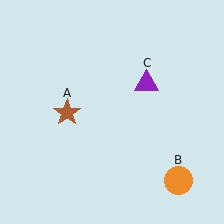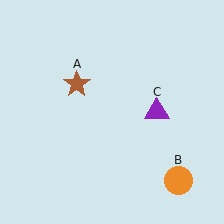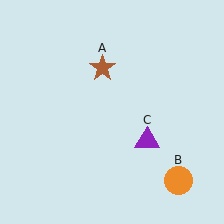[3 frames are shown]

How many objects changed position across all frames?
2 objects changed position: brown star (object A), purple triangle (object C).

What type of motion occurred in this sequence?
The brown star (object A), purple triangle (object C) rotated clockwise around the center of the scene.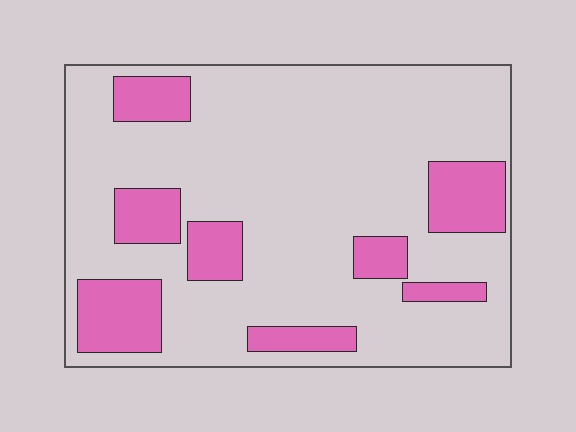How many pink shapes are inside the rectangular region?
8.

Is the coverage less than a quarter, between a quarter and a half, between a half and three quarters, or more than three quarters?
Less than a quarter.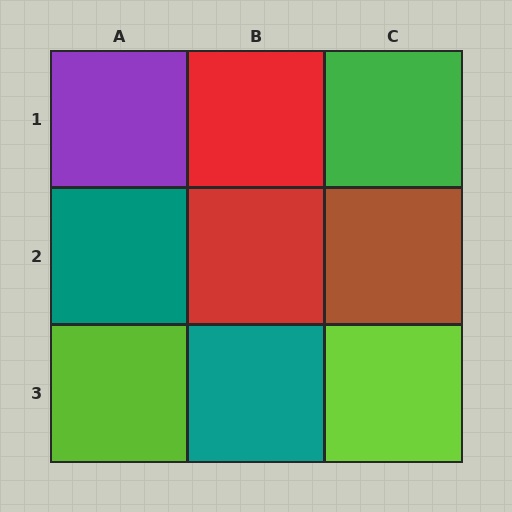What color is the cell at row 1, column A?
Purple.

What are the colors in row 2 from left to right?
Teal, red, brown.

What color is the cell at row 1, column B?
Red.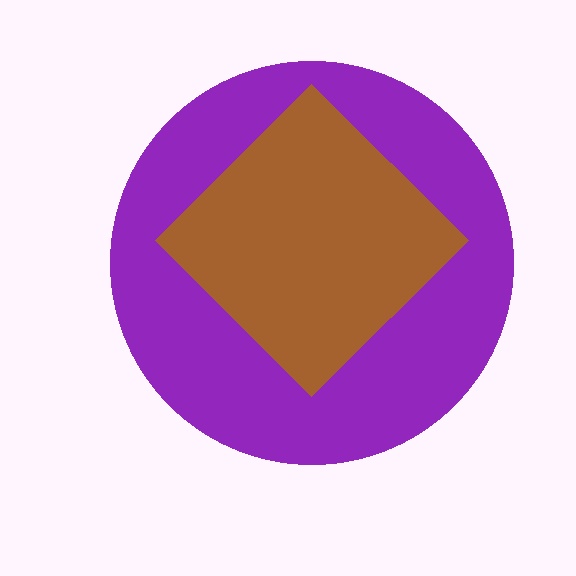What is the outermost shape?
The purple circle.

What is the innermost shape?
The brown diamond.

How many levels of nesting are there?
2.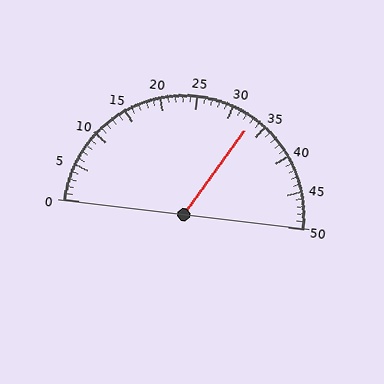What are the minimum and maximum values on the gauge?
The gauge ranges from 0 to 50.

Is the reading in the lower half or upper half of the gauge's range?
The reading is in the upper half of the range (0 to 50).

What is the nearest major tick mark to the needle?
The nearest major tick mark is 35.